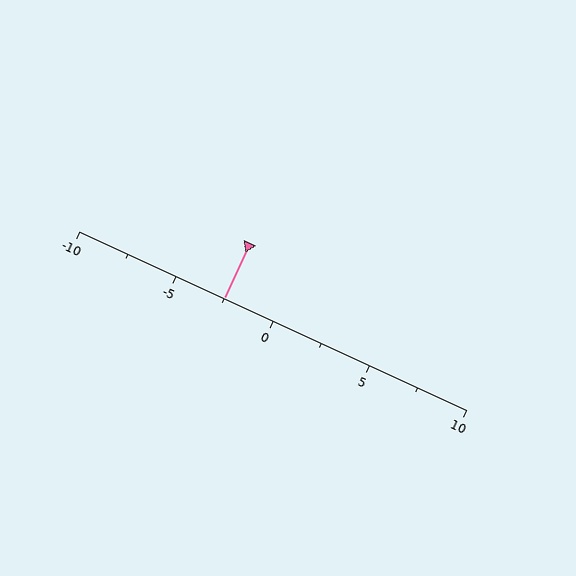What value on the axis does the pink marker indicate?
The marker indicates approximately -2.5.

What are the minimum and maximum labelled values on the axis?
The axis runs from -10 to 10.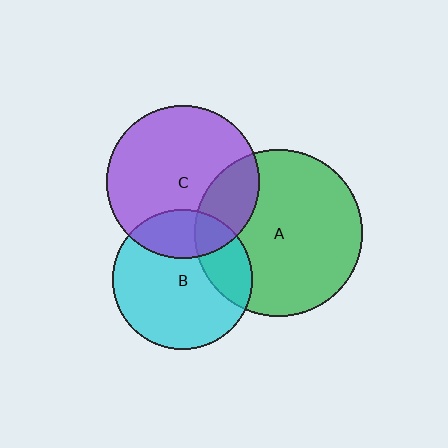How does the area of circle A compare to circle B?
Approximately 1.4 times.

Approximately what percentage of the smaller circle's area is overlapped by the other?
Approximately 25%.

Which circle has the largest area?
Circle A (green).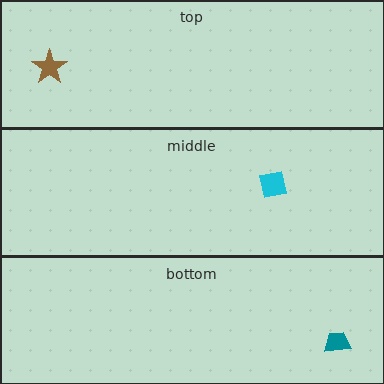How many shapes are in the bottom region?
1.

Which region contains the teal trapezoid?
The bottom region.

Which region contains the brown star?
The top region.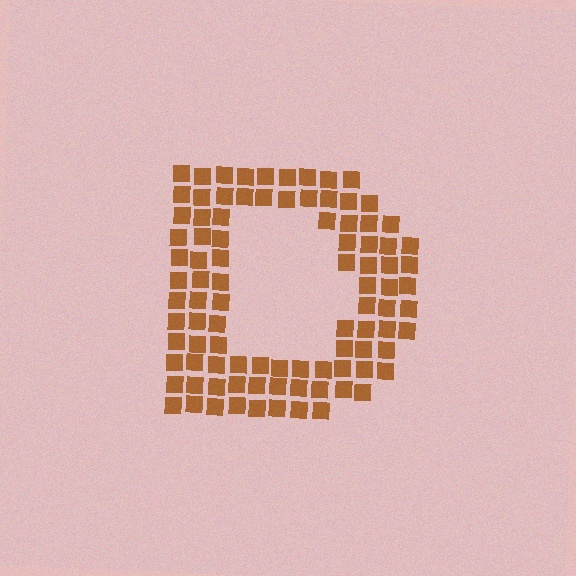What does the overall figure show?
The overall figure shows the letter D.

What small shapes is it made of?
It is made of small squares.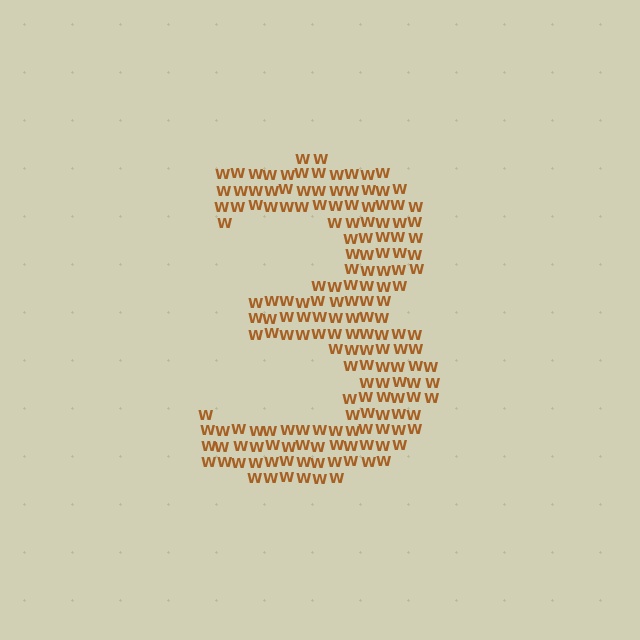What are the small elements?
The small elements are letter W's.